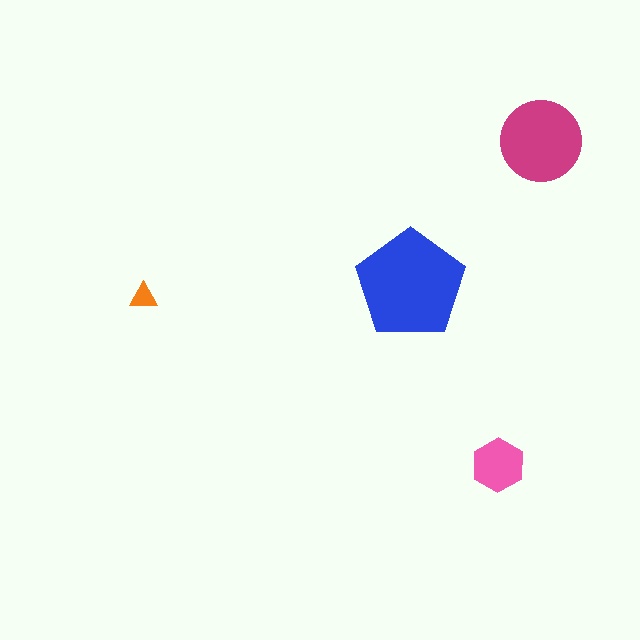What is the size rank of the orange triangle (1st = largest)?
4th.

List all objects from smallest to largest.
The orange triangle, the pink hexagon, the magenta circle, the blue pentagon.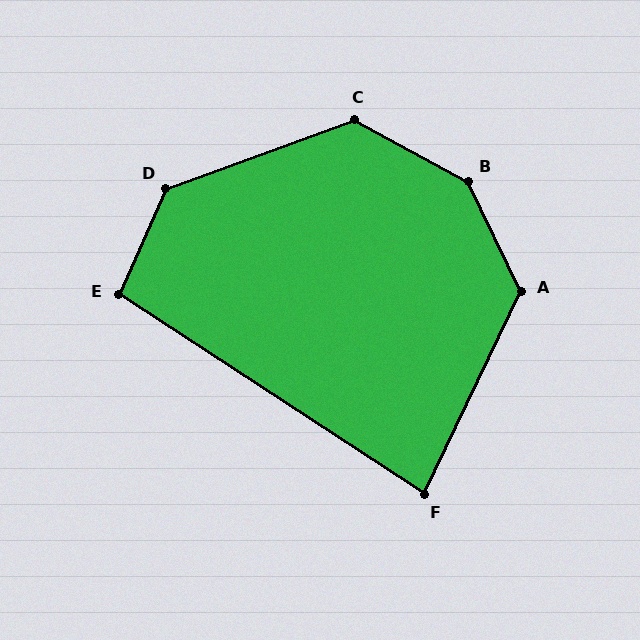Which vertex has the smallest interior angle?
F, at approximately 82 degrees.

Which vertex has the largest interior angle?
B, at approximately 144 degrees.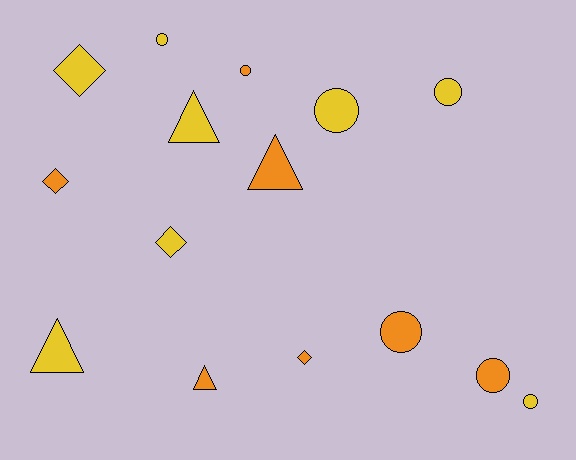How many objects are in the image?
There are 15 objects.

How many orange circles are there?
There are 3 orange circles.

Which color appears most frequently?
Yellow, with 8 objects.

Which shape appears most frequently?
Circle, with 7 objects.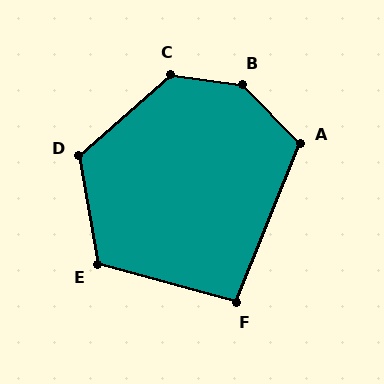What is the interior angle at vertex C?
Approximately 131 degrees (obtuse).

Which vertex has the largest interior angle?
B, at approximately 142 degrees.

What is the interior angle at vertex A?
Approximately 114 degrees (obtuse).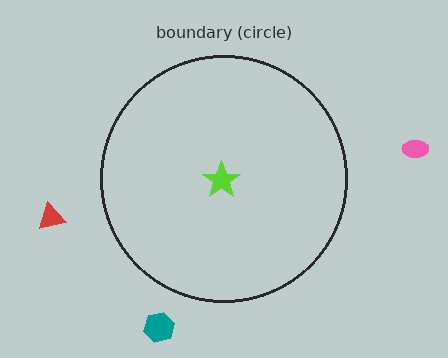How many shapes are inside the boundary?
1 inside, 3 outside.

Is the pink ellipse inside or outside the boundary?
Outside.